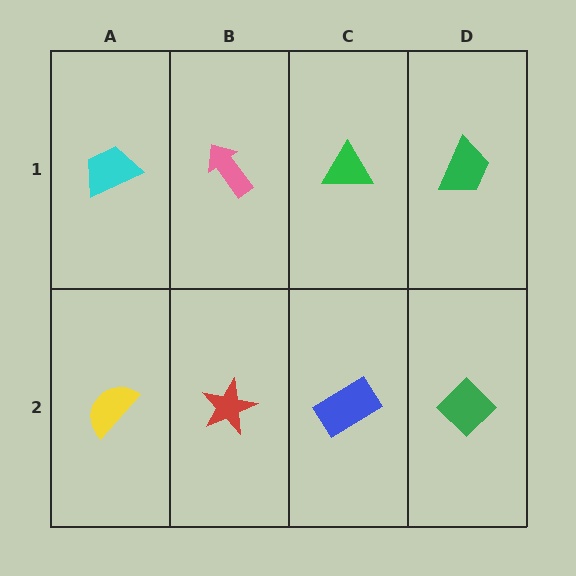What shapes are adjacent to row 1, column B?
A red star (row 2, column B), a cyan trapezoid (row 1, column A), a green triangle (row 1, column C).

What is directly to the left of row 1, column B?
A cyan trapezoid.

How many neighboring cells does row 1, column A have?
2.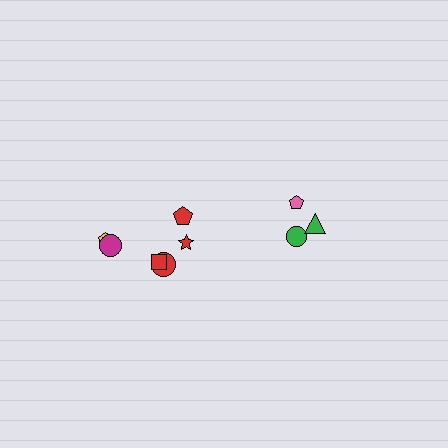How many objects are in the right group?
There are 3 objects.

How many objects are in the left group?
There are 6 objects.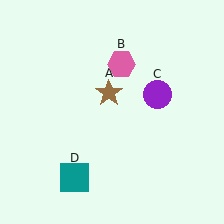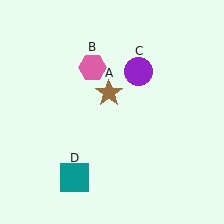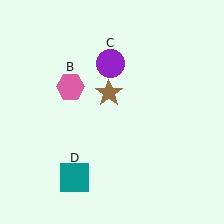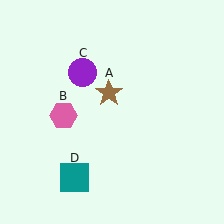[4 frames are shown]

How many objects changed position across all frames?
2 objects changed position: pink hexagon (object B), purple circle (object C).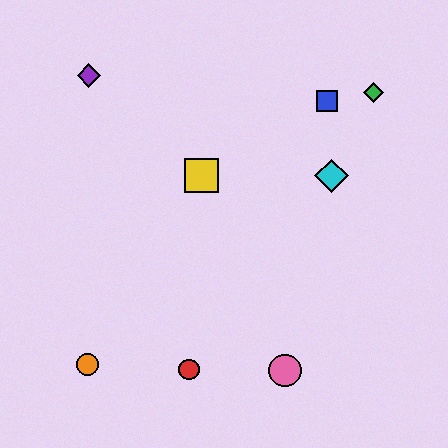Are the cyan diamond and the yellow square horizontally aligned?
Yes, both are at y≈176.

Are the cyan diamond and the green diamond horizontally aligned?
No, the cyan diamond is at y≈176 and the green diamond is at y≈93.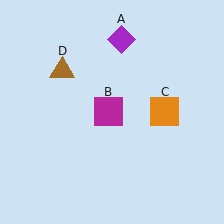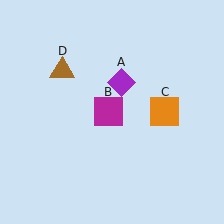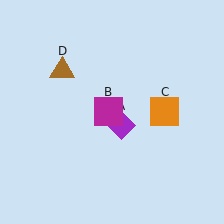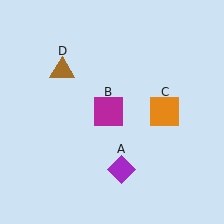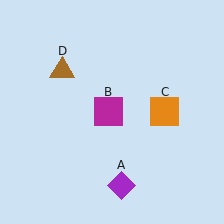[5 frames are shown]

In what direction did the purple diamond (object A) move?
The purple diamond (object A) moved down.